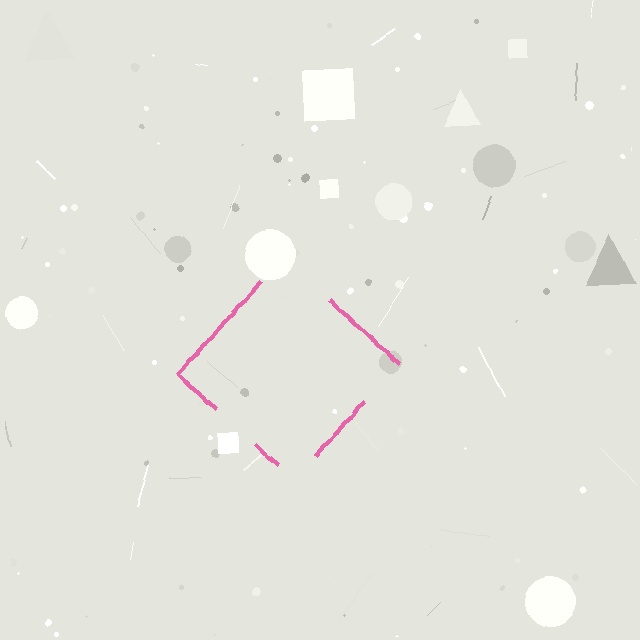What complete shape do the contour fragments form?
The contour fragments form a diamond.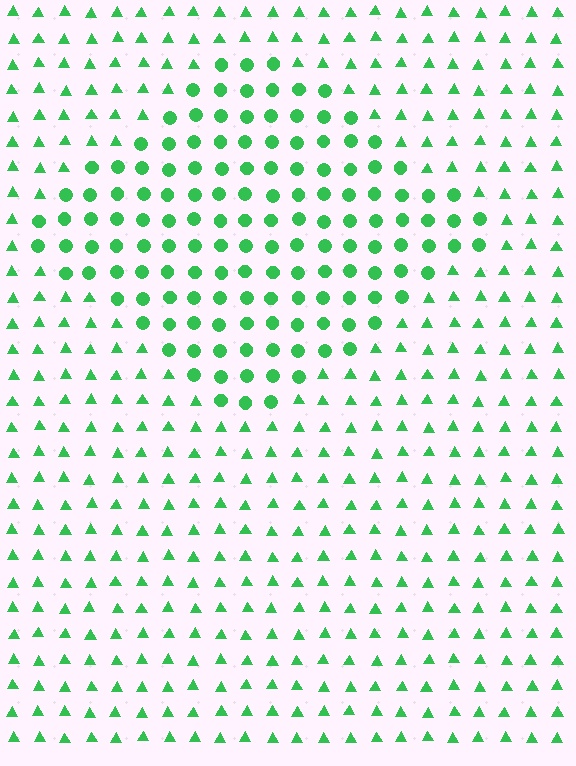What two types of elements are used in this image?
The image uses circles inside the diamond region and triangles outside it.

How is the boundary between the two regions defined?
The boundary is defined by a change in element shape: circles inside vs. triangles outside. All elements share the same color and spacing.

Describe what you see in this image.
The image is filled with small green elements arranged in a uniform grid. A diamond-shaped region contains circles, while the surrounding area contains triangles. The boundary is defined purely by the change in element shape.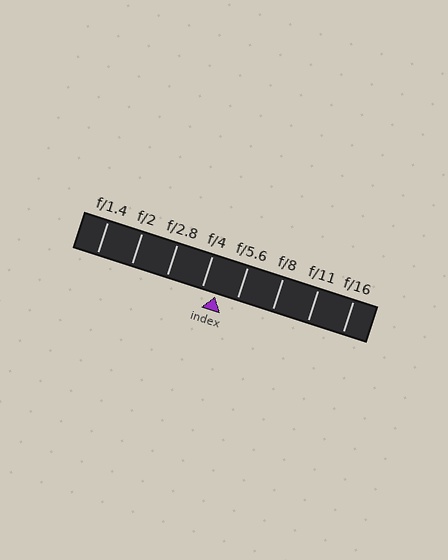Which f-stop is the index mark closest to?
The index mark is closest to f/4.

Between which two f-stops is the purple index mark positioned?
The index mark is between f/4 and f/5.6.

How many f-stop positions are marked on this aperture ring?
There are 8 f-stop positions marked.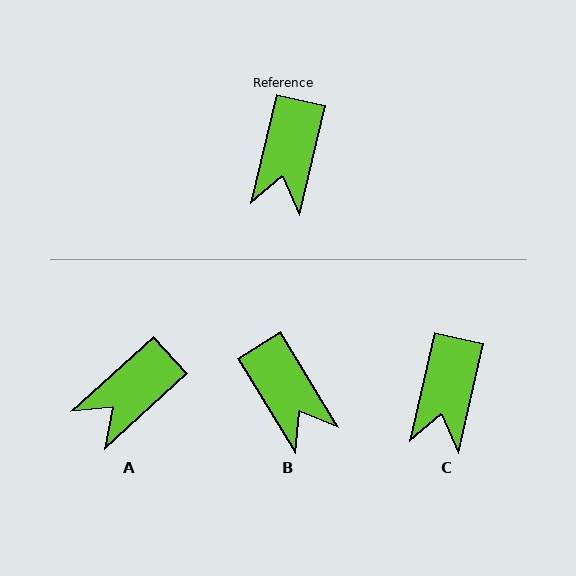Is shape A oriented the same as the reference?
No, it is off by about 35 degrees.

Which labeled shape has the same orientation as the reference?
C.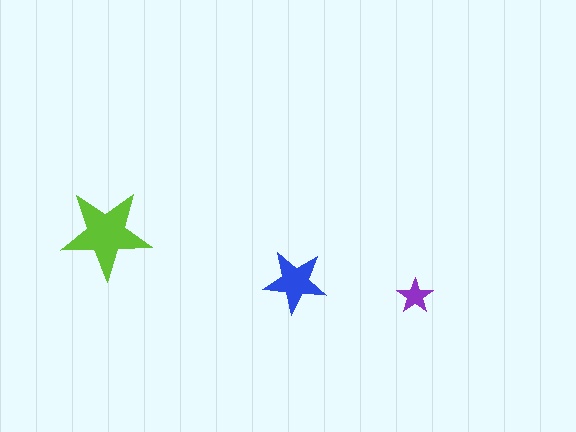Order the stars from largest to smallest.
the lime one, the blue one, the purple one.